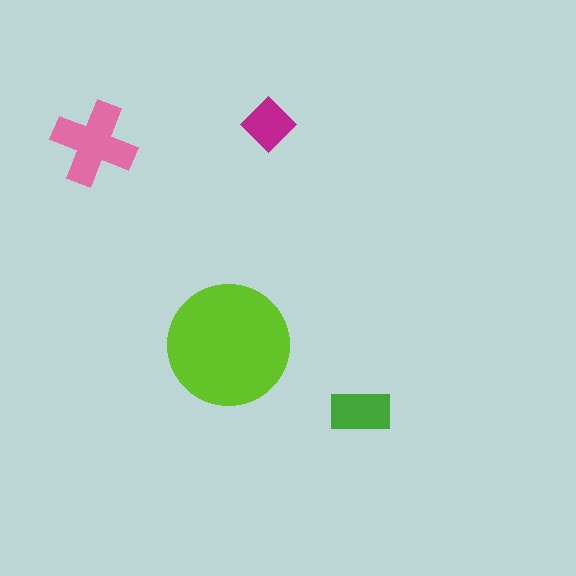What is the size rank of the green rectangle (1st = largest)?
3rd.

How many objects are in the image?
There are 4 objects in the image.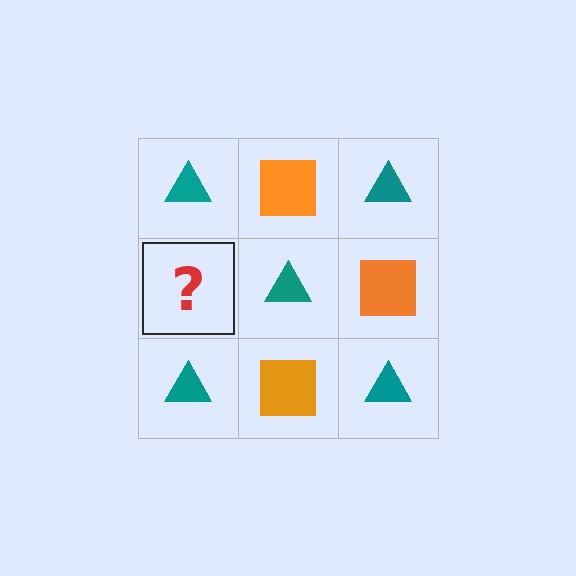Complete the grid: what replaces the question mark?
The question mark should be replaced with an orange square.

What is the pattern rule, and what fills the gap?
The rule is that it alternates teal triangle and orange square in a checkerboard pattern. The gap should be filled with an orange square.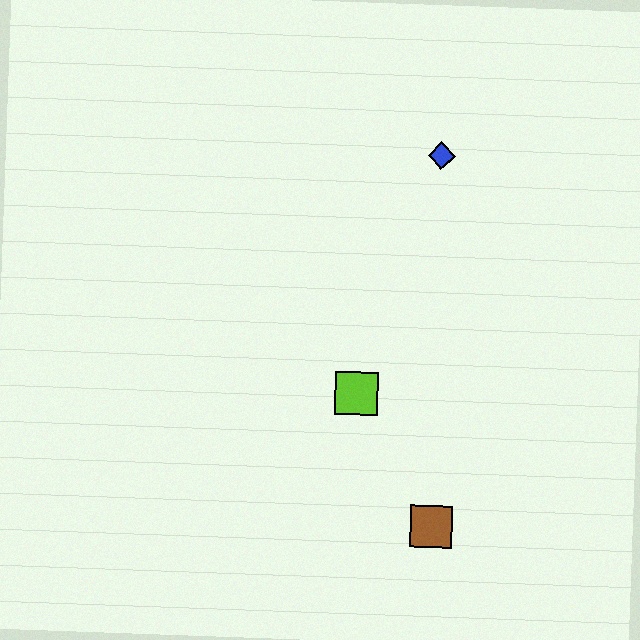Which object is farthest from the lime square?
The blue diamond is farthest from the lime square.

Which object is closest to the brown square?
The lime square is closest to the brown square.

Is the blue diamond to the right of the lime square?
Yes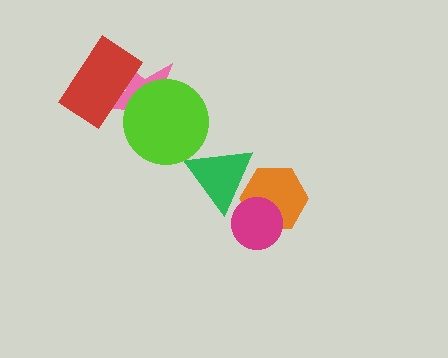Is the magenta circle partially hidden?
No, no other shape covers it.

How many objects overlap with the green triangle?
1 object overlaps with the green triangle.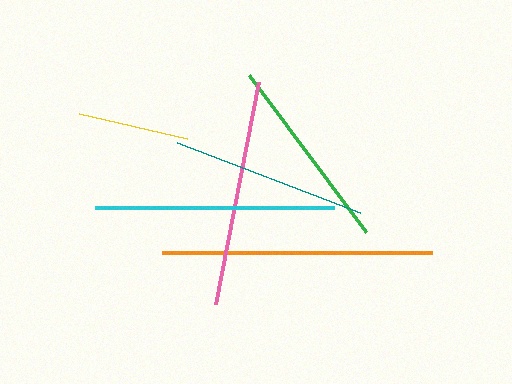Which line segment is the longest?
The orange line is the longest at approximately 270 pixels.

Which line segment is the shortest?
The yellow line is the shortest at approximately 111 pixels.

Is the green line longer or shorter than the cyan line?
The cyan line is longer than the green line.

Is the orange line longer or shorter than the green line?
The orange line is longer than the green line.